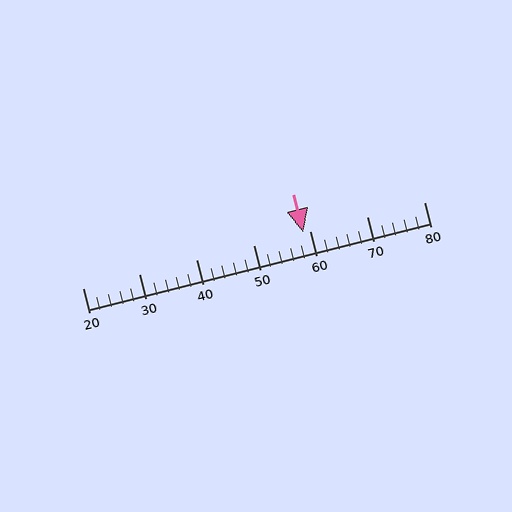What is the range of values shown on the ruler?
The ruler shows values from 20 to 80.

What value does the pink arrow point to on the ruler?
The pink arrow points to approximately 59.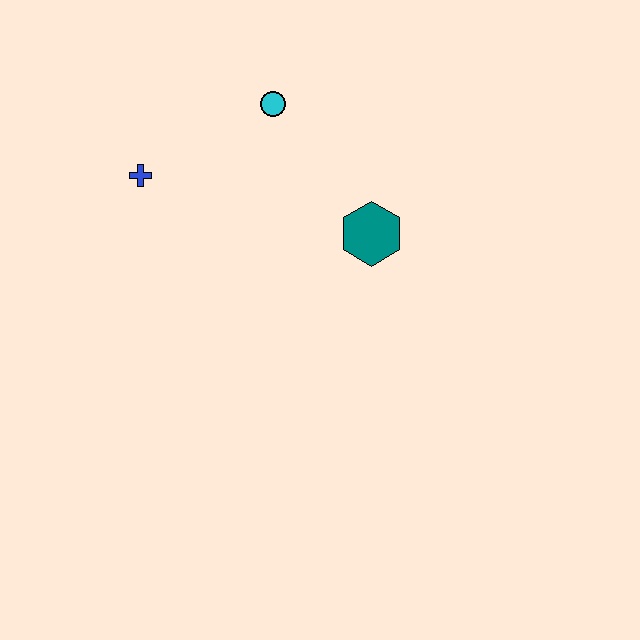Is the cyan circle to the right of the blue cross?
Yes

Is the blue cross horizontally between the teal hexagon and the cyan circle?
No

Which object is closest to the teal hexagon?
The cyan circle is closest to the teal hexagon.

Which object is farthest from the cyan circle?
The teal hexagon is farthest from the cyan circle.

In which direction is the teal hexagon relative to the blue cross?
The teal hexagon is to the right of the blue cross.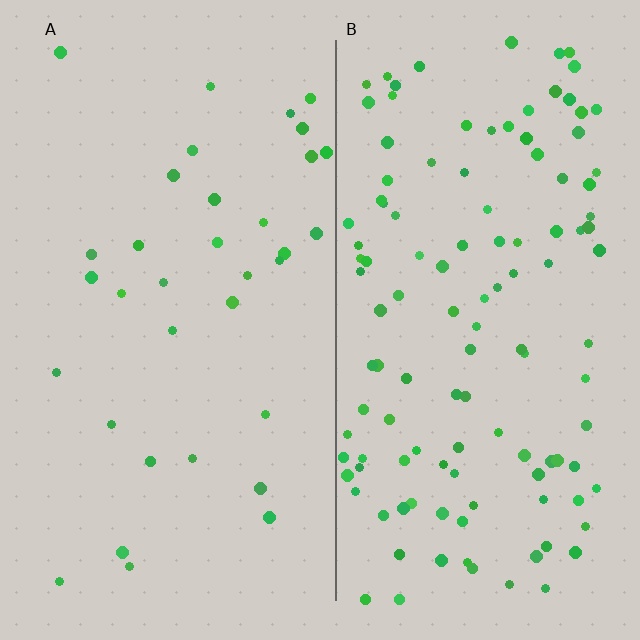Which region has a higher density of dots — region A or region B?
B (the right).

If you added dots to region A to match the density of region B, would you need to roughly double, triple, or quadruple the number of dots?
Approximately quadruple.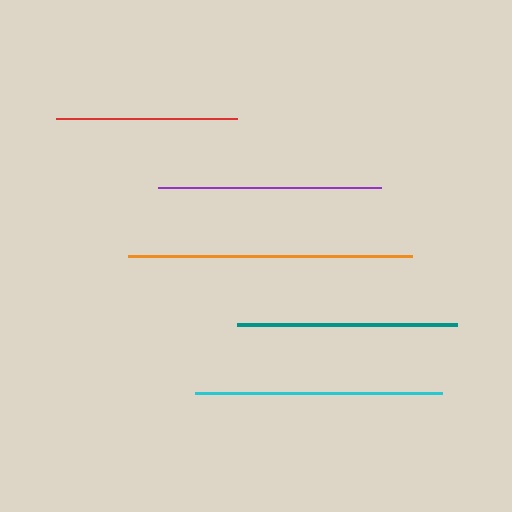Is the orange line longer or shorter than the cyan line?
The orange line is longer than the cyan line.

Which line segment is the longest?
The orange line is the longest at approximately 284 pixels.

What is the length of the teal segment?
The teal segment is approximately 220 pixels long.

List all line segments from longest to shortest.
From longest to shortest: orange, cyan, purple, teal, red.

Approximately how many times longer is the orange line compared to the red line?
The orange line is approximately 1.6 times the length of the red line.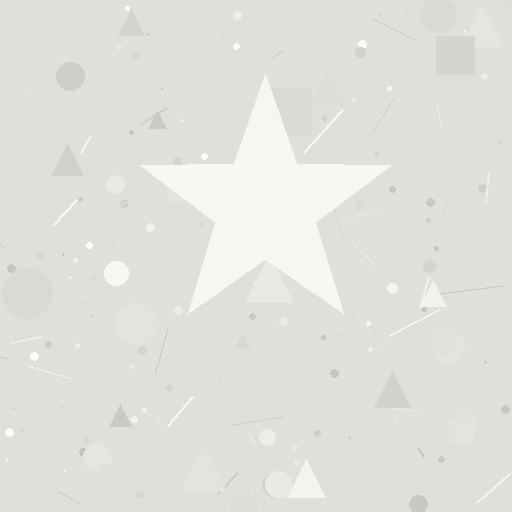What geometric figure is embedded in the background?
A star is embedded in the background.